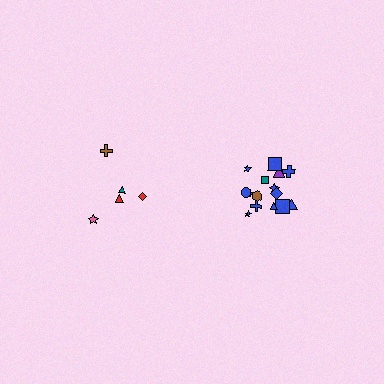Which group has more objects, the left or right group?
The right group.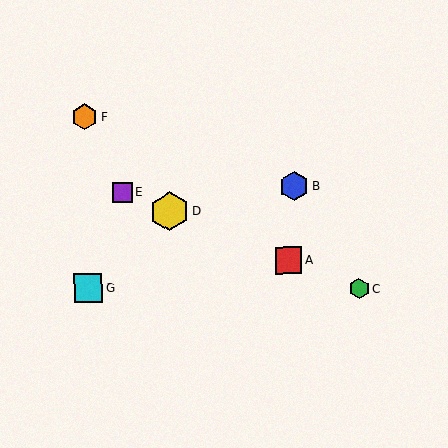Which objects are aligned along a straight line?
Objects A, C, D, E are aligned along a straight line.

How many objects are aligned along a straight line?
4 objects (A, C, D, E) are aligned along a straight line.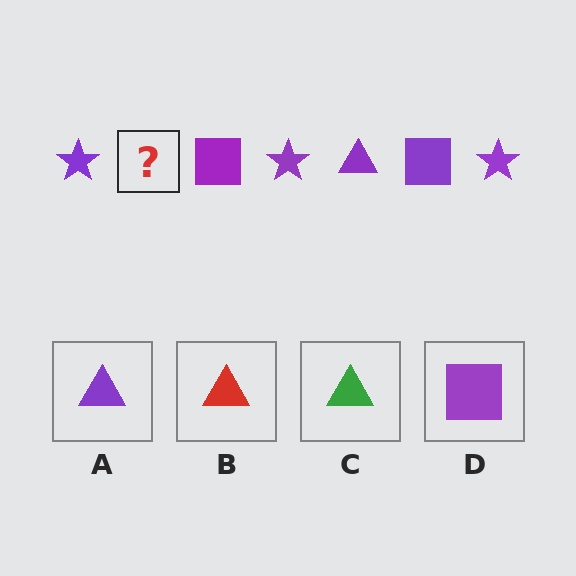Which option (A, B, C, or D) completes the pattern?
A.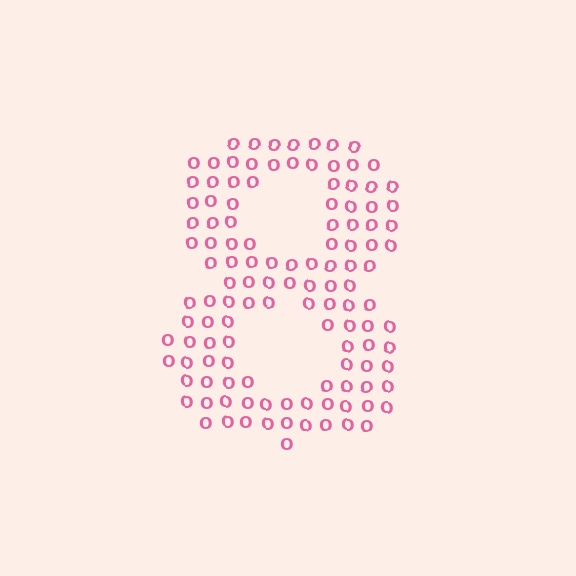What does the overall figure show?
The overall figure shows the digit 8.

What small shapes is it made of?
It is made of small letter O's.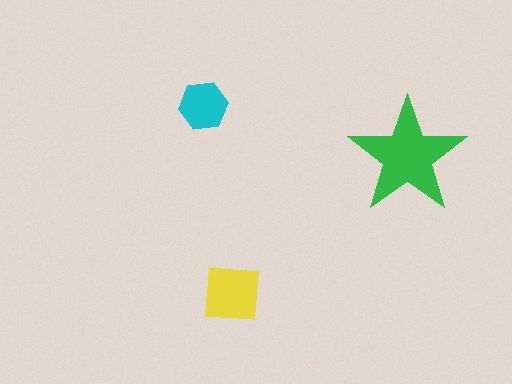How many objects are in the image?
There are 3 objects in the image.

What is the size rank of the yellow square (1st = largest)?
2nd.